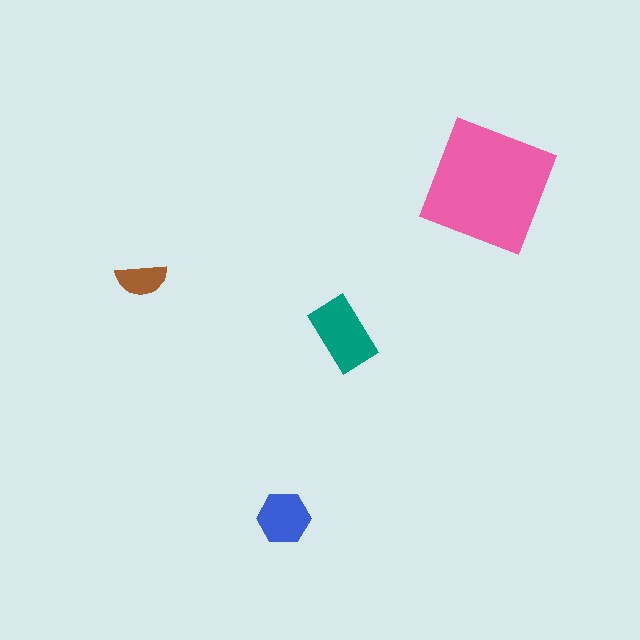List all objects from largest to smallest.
The pink square, the teal rectangle, the blue hexagon, the brown semicircle.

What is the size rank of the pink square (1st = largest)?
1st.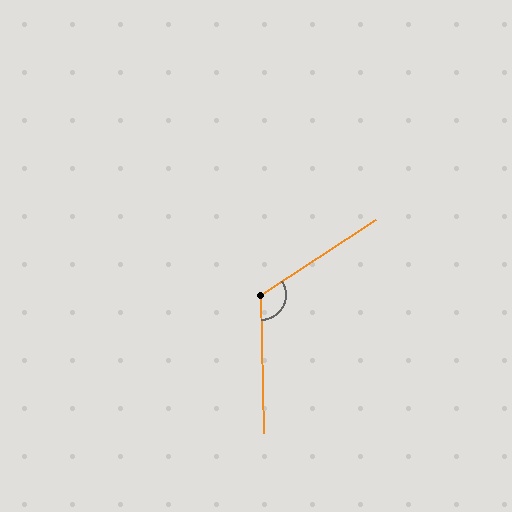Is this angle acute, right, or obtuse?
It is obtuse.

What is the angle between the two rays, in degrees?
Approximately 122 degrees.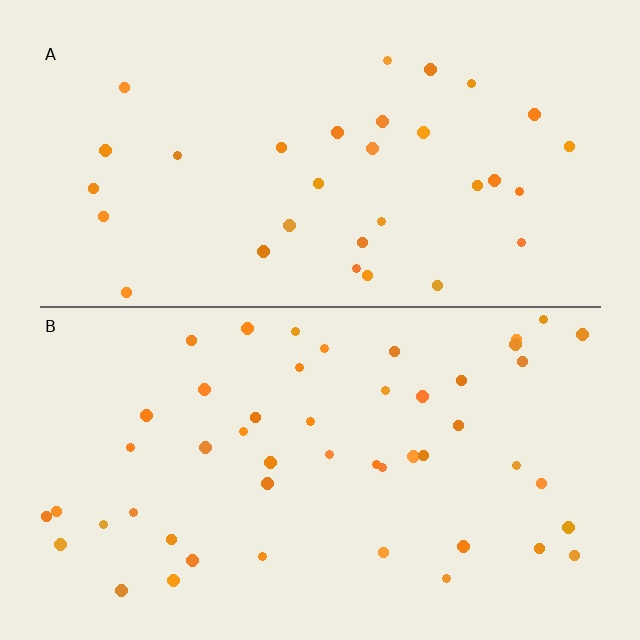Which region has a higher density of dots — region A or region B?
B (the bottom).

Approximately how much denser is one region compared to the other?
Approximately 1.5× — region B over region A.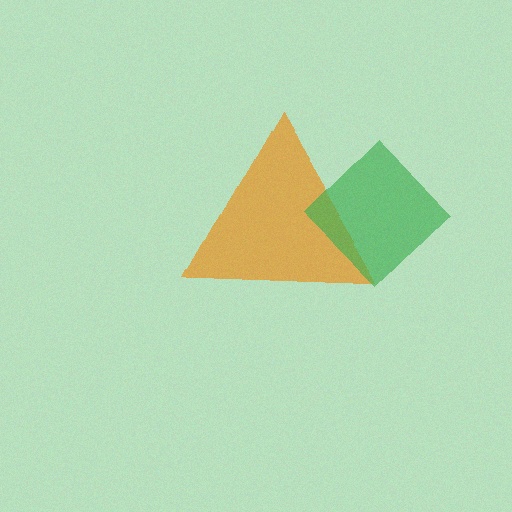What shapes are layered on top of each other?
The layered shapes are: an orange triangle, a green diamond.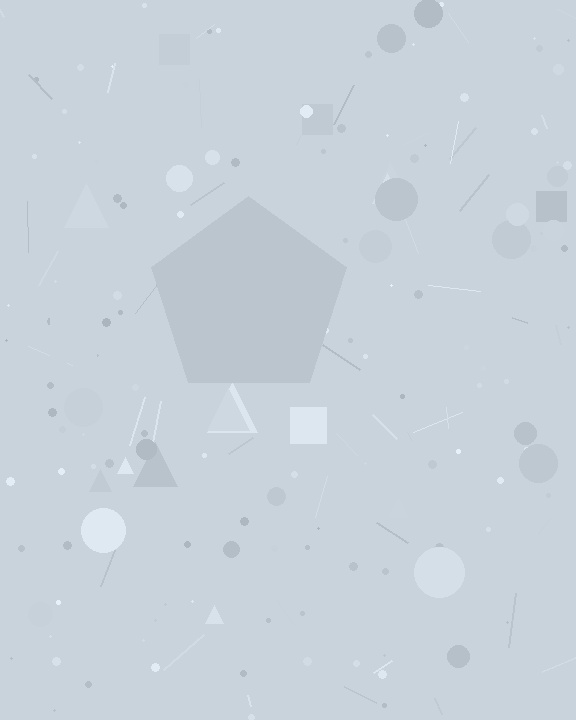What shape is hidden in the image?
A pentagon is hidden in the image.